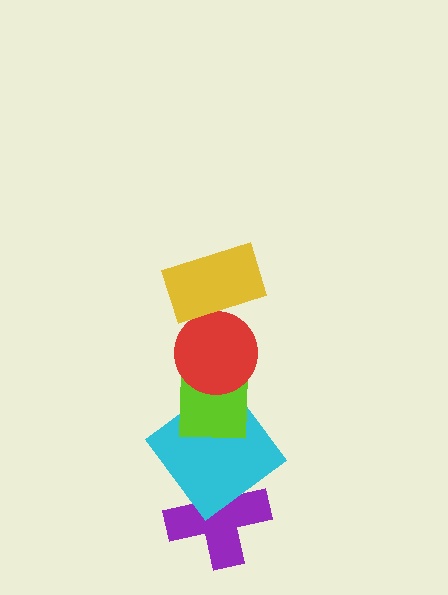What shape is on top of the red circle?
The yellow rectangle is on top of the red circle.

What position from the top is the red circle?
The red circle is 2nd from the top.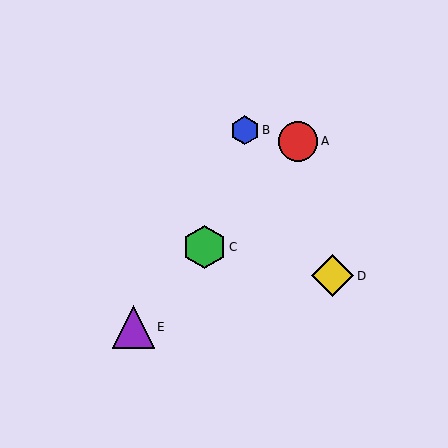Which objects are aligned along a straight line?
Objects A, C, E are aligned along a straight line.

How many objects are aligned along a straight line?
3 objects (A, C, E) are aligned along a straight line.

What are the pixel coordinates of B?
Object B is at (245, 130).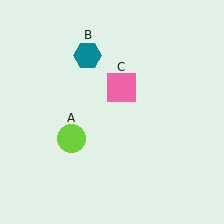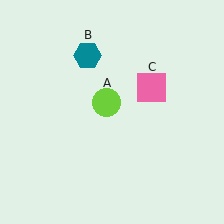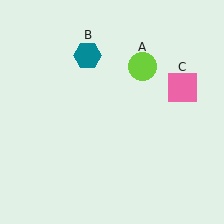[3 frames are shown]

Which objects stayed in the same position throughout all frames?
Teal hexagon (object B) remained stationary.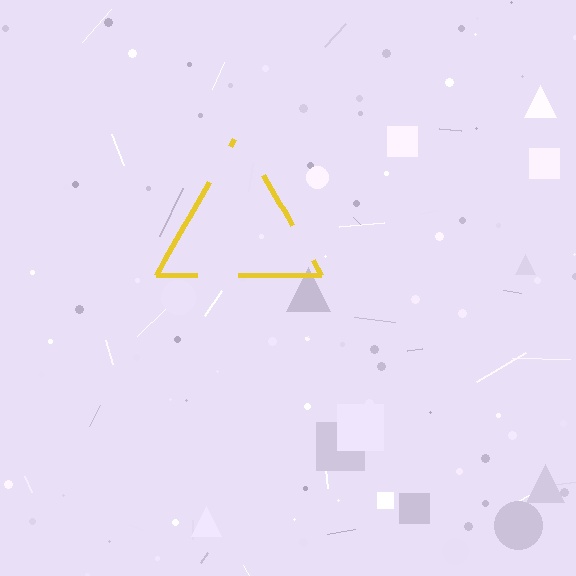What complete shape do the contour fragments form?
The contour fragments form a triangle.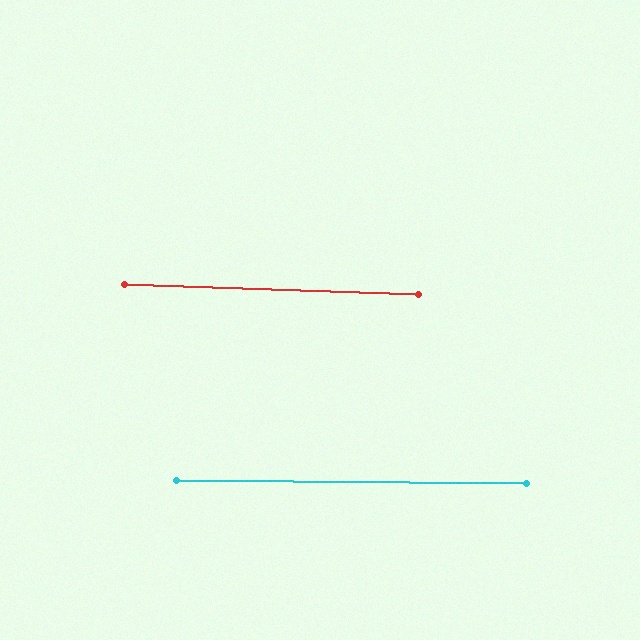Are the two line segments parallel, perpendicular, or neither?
Parallel — their directions differ by only 1.5°.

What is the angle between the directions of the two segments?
Approximately 1 degree.